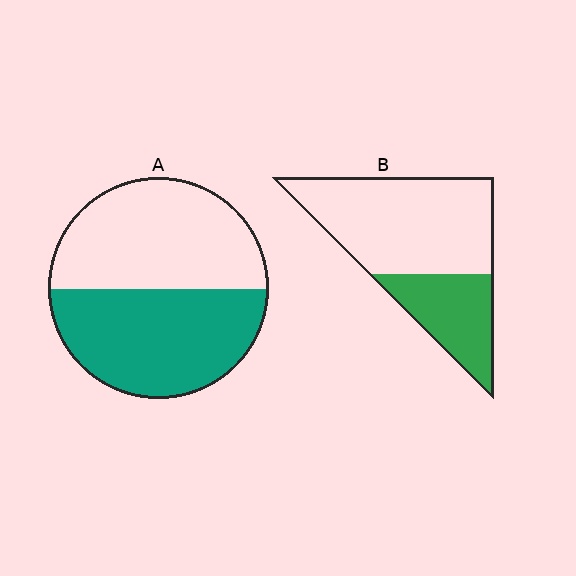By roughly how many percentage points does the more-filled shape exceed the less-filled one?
By roughly 20 percentage points (A over B).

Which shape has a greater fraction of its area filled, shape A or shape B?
Shape A.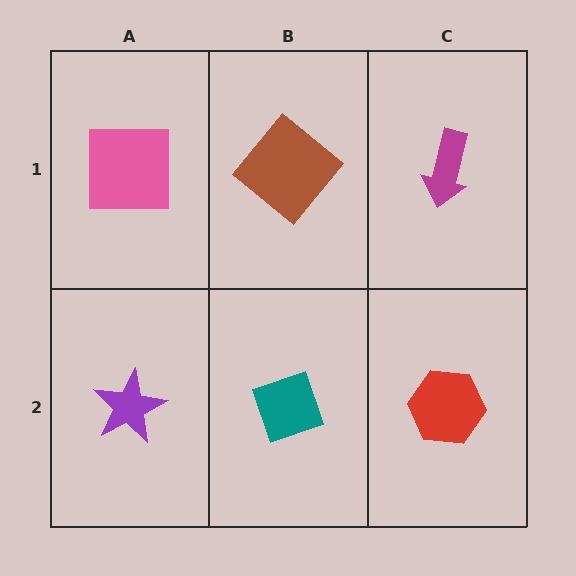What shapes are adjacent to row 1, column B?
A teal diamond (row 2, column B), a pink square (row 1, column A), a magenta arrow (row 1, column C).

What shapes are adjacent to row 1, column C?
A red hexagon (row 2, column C), a brown diamond (row 1, column B).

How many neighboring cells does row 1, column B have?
3.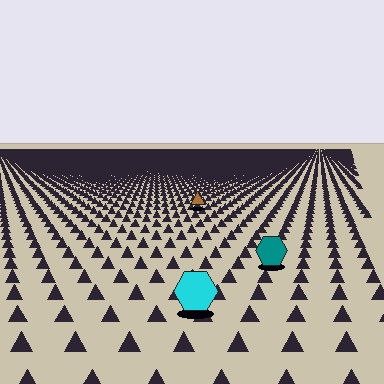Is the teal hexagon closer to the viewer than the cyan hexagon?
No. The cyan hexagon is closer — you can tell from the texture gradient: the ground texture is coarser near it.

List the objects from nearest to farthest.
From nearest to farthest: the cyan hexagon, the teal hexagon, the brown triangle.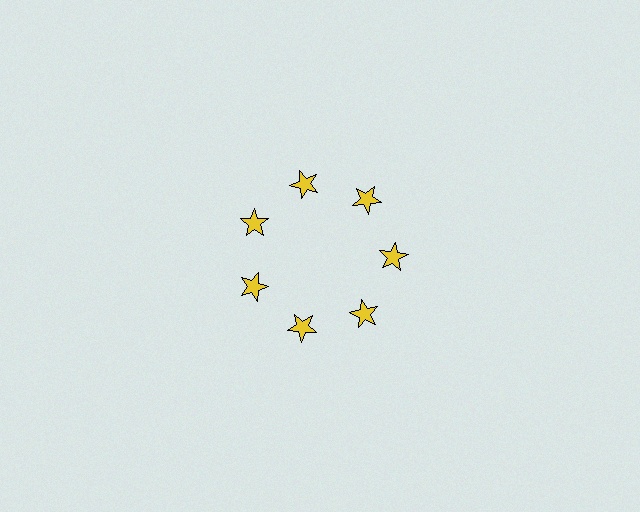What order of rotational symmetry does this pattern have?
This pattern has 7-fold rotational symmetry.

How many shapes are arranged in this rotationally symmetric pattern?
There are 7 shapes, arranged in 7 groups of 1.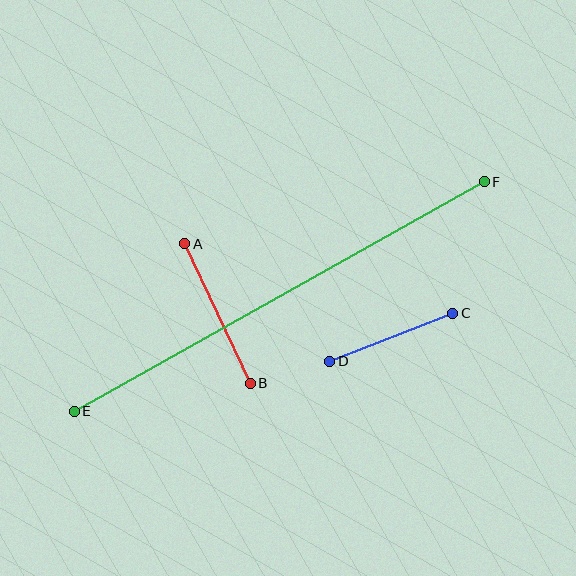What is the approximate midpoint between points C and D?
The midpoint is at approximately (391, 337) pixels.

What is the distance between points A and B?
The distance is approximately 154 pixels.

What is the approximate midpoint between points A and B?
The midpoint is at approximately (218, 313) pixels.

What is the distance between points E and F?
The distance is approximately 470 pixels.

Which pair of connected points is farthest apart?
Points E and F are farthest apart.